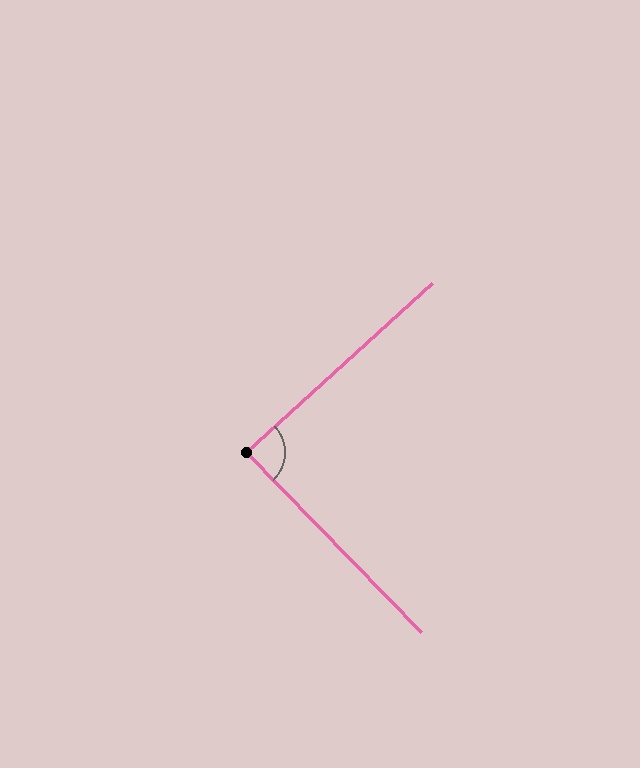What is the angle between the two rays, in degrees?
Approximately 88 degrees.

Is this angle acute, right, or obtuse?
It is approximately a right angle.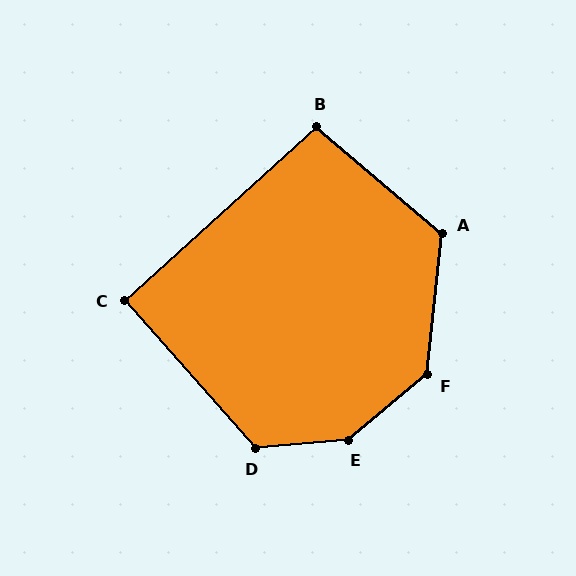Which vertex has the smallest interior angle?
C, at approximately 91 degrees.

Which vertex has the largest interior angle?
E, at approximately 145 degrees.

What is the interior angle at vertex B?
Approximately 98 degrees (obtuse).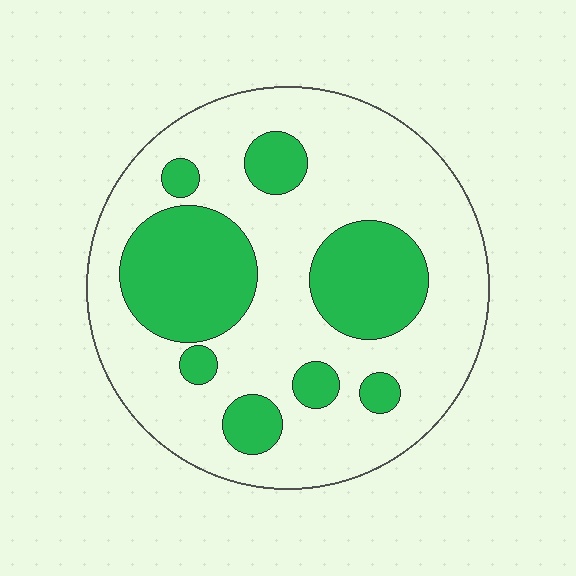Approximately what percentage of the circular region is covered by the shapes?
Approximately 30%.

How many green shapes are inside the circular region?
8.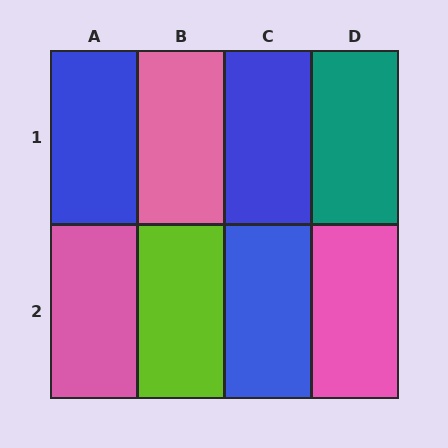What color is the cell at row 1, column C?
Blue.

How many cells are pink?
3 cells are pink.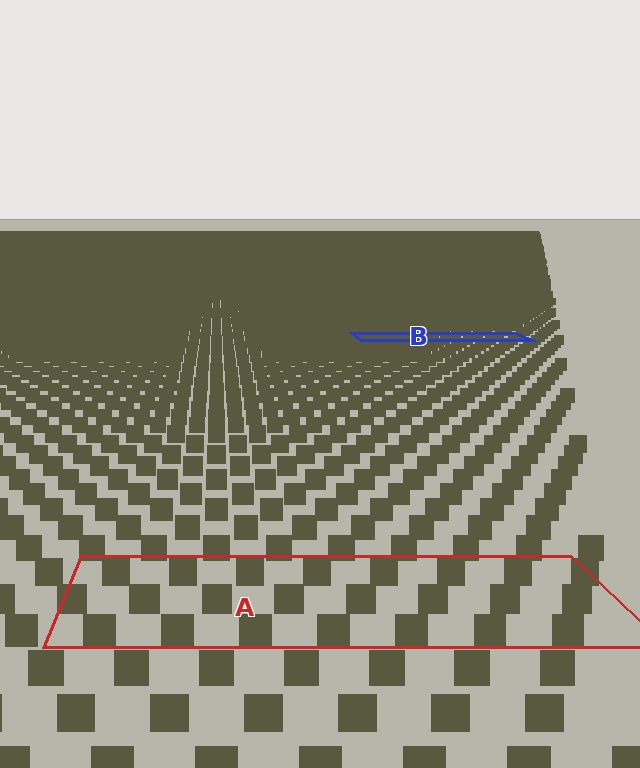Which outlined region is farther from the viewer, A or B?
Region B is farther from the viewer — the texture elements inside it appear smaller and more densely packed.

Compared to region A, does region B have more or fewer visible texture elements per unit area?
Region B has more texture elements per unit area — they are packed more densely because it is farther away.